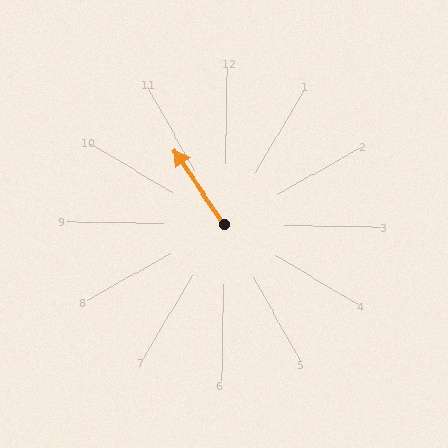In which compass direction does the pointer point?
Northwest.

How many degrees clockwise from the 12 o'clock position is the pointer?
Approximately 325 degrees.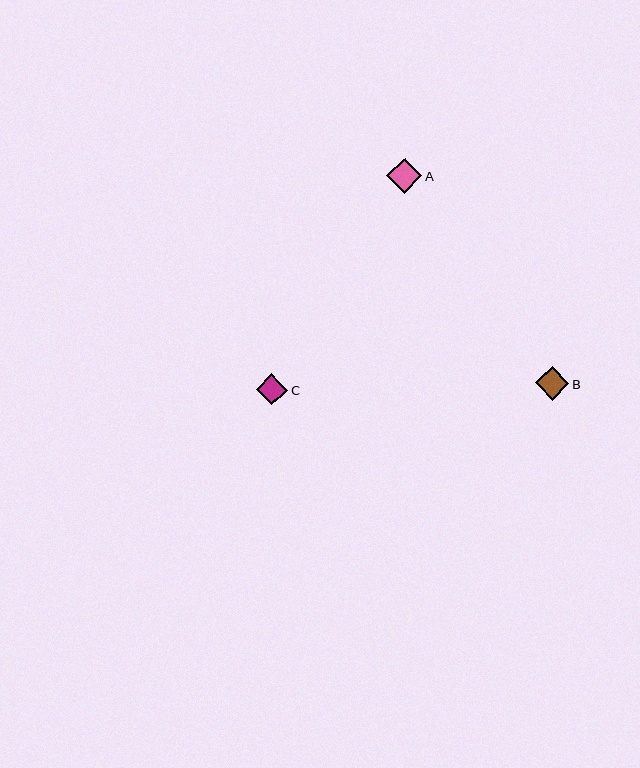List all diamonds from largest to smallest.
From largest to smallest: A, B, C.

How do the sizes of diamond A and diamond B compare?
Diamond A and diamond B are approximately the same size.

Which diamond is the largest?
Diamond A is the largest with a size of approximately 35 pixels.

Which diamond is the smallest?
Diamond C is the smallest with a size of approximately 32 pixels.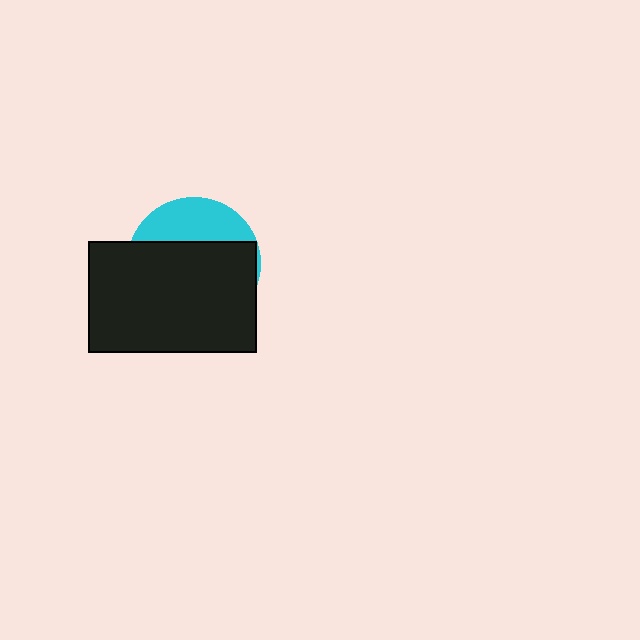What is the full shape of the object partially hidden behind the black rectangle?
The partially hidden object is a cyan circle.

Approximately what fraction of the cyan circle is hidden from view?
Roughly 70% of the cyan circle is hidden behind the black rectangle.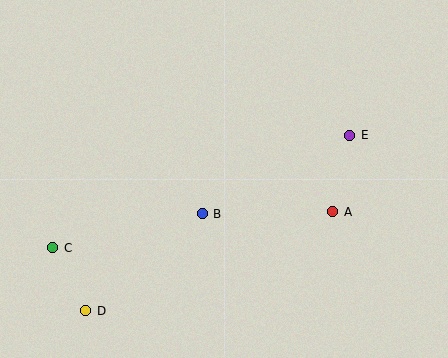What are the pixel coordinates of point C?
Point C is at (53, 248).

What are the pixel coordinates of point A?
Point A is at (333, 212).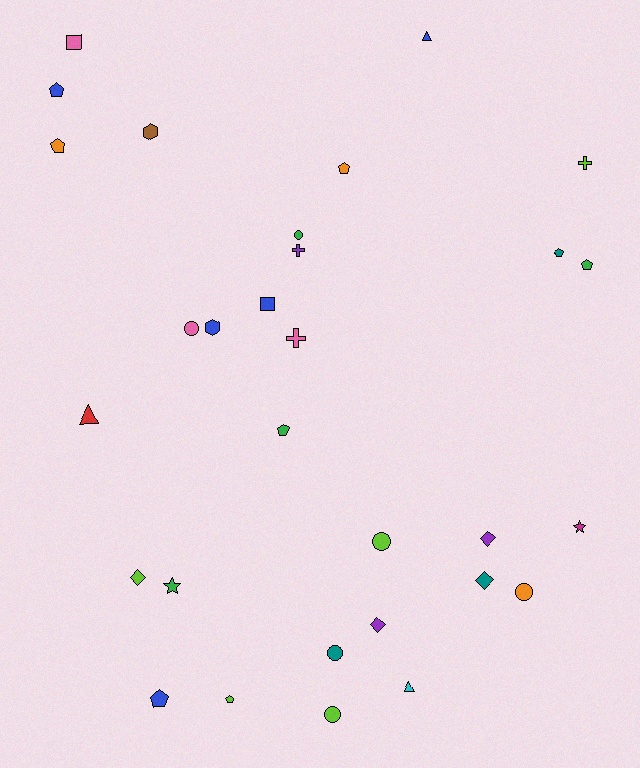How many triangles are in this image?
There are 3 triangles.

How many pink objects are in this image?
There are 3 pink objects.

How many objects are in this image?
There are 30 objects.